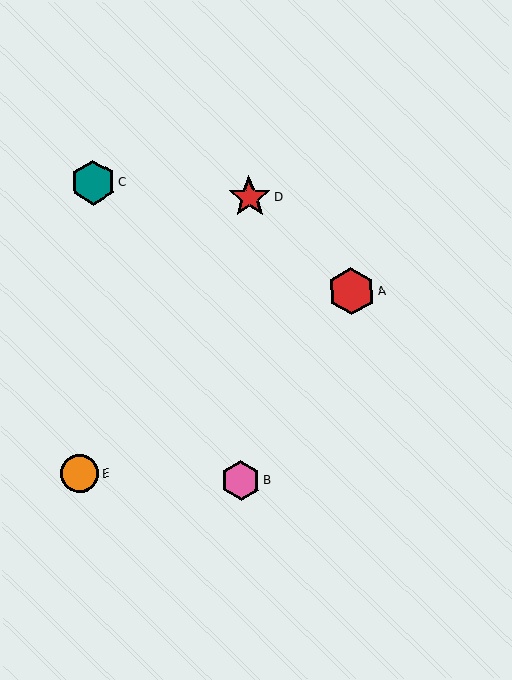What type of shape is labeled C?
Shape C is a teal hexagon.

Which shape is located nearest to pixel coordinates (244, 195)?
The red star (labeled D) at (249, 197) is nearest to that location.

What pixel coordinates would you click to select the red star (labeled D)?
Click at (249, 197) to select the red star D.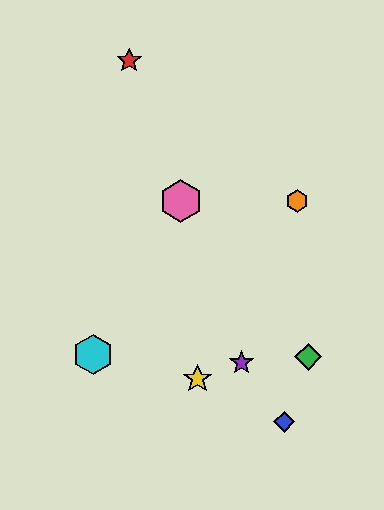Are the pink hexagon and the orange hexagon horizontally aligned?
Yes, both are at y≈201.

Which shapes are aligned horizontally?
The orange hexagon, the pink hexagon are aligned horizontally.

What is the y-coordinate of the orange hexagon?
The orange hexagon is at y≈201.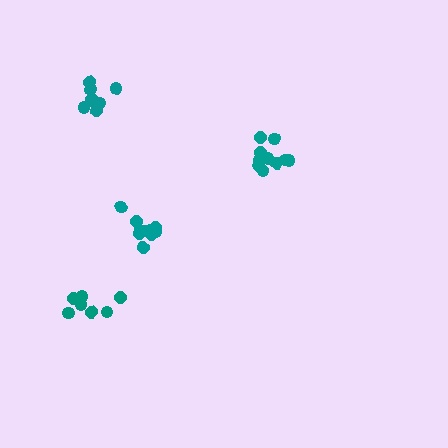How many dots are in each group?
Group 1: 10 dots, Group 2: 11 dots, Group 3: 8 dots, Group 4: 7 dots (36 total).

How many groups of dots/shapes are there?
There are 4 groups.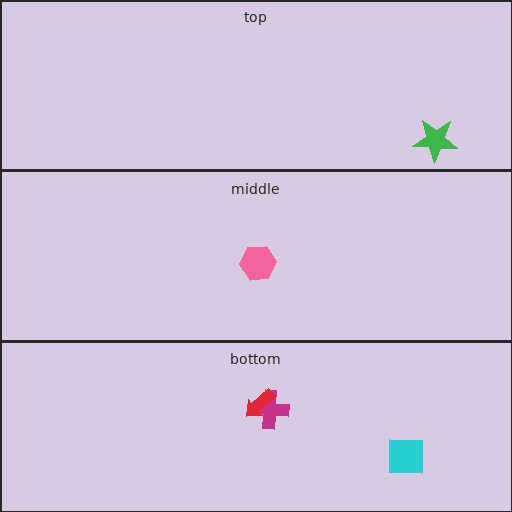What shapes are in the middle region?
The pink hexagon.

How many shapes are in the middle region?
1.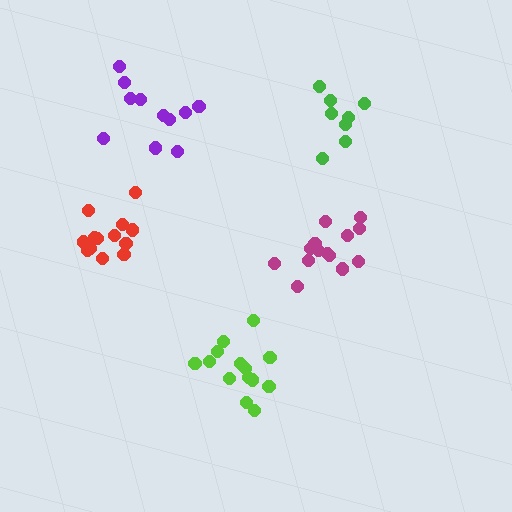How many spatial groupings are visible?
There are 5 spatial groupings.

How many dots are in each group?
Group 1: 13 dots, Group 2: 14 dots, Group 3: 8 dots, Group 4: 14 dots, Group 5: 11 dots (60 total).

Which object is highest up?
The purple cluster is topmost.